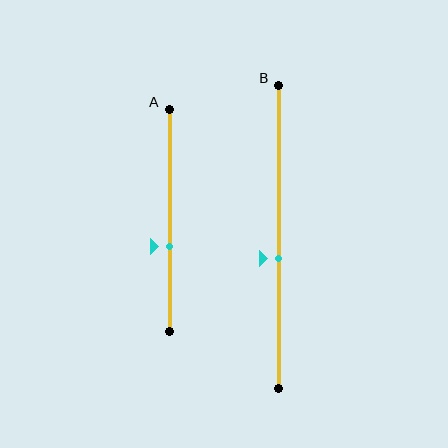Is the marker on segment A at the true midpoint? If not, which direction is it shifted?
No, the marker on segment A is shifted downward by about 12% of the segment length.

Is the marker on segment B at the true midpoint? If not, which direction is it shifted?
No, the marker on segment B is shifted downward by about 7% of the segment length.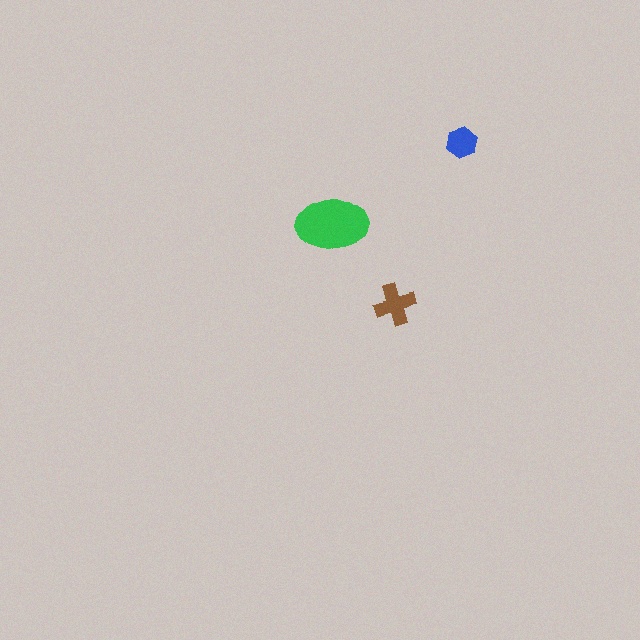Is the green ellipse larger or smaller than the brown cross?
Larger.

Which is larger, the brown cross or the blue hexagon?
The brown cross.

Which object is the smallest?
The blue hexagon.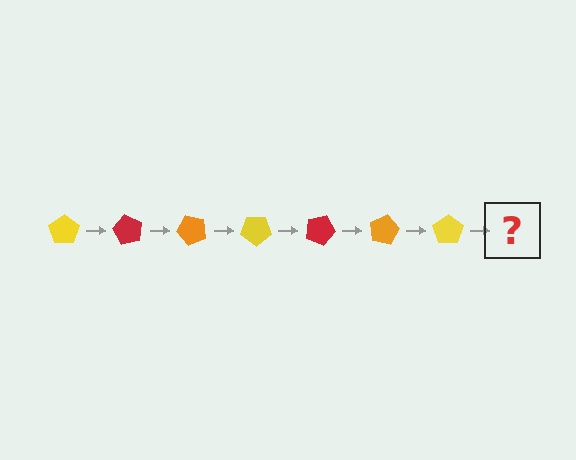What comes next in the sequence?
The next element should be a red pentagon, rotated 420 degrees from the start.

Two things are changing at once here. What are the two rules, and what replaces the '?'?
The two rules are that it rotates 60 degrees each step and the color cycles through yellow, red, and orange. The '?' should be a red pentagon, rotated 420 degrees from the start.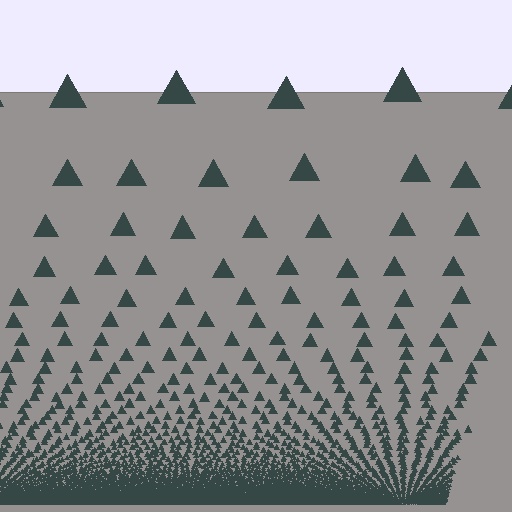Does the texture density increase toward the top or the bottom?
Density increases toward the bottom.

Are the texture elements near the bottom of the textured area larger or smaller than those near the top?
Smaller. The gradient is inverted — elements near the bottom are smaller and denser.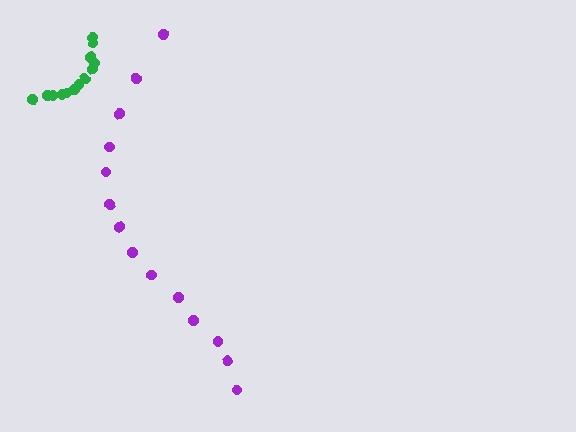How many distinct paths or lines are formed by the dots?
There are 2 distinct paths.